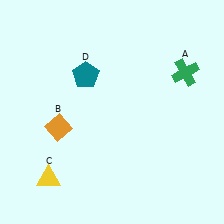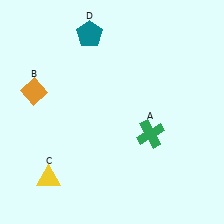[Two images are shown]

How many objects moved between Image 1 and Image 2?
3 objects moved between the two images.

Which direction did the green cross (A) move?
The green cross (A) moved down.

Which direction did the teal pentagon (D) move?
The teal pentagon (D) moved up.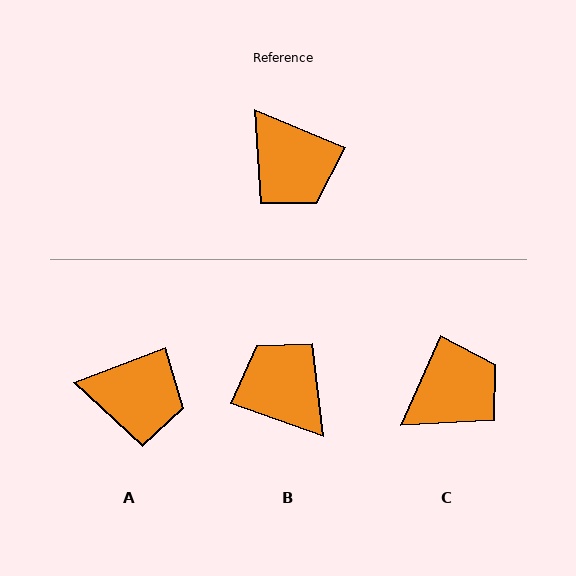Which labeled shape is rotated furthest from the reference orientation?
B, about 177 degrees away.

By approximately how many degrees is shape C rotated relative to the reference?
Approximately 89 degrees counter-clockwise.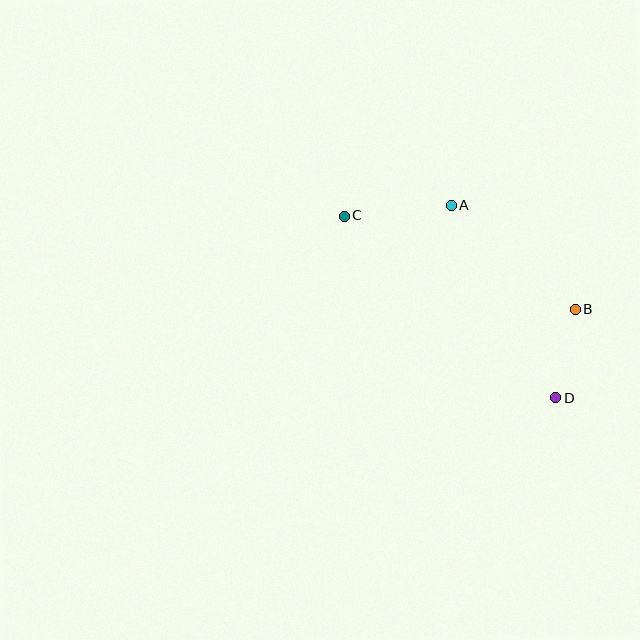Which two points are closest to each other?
Points B and D are closest to each other.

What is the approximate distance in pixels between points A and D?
The distance between A and D is approximately 219 pixels.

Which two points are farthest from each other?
Points C and D are farthest from each other.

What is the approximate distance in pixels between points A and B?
The distance between A and B is approximately 162 pixels.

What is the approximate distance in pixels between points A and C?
The distance between A and C is approximately 108 pixels.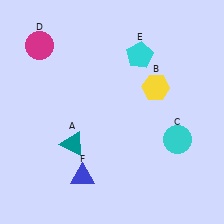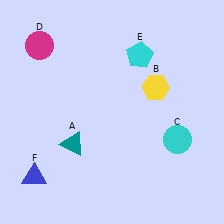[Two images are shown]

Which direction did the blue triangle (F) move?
The blue triangle (F) moved left.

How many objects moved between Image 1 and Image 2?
1 object moved between the two images.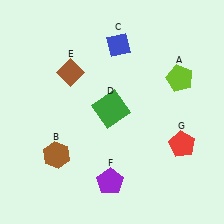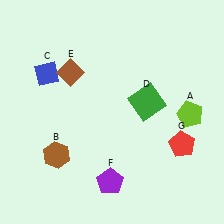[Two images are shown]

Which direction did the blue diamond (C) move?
The blue diamond (C) moved left.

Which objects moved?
The objects that moved are: the lime pentagon (A), the blue diamond (C), the green square (D).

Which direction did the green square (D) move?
The green square (D) moved right.